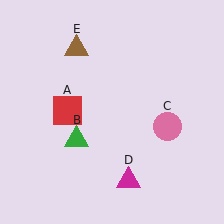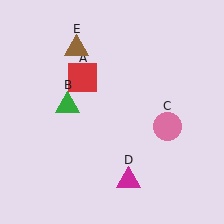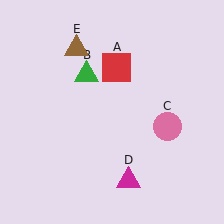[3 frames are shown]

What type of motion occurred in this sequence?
The red square (object A), green triangle (object B) rotated clockwise around the center of the scene.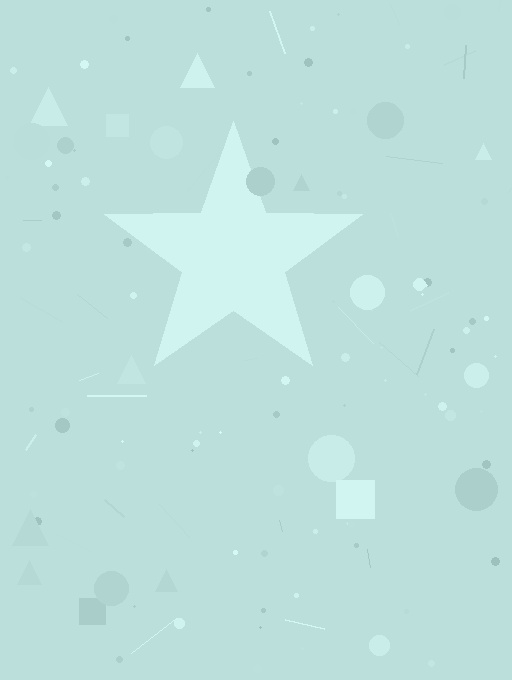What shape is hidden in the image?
A star is hidden in the image.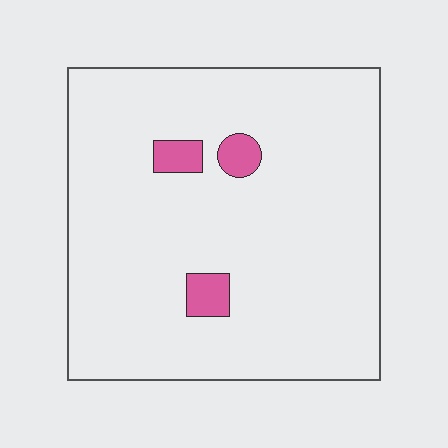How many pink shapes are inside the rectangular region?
3.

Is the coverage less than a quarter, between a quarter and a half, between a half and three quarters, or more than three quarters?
Less than a quarter.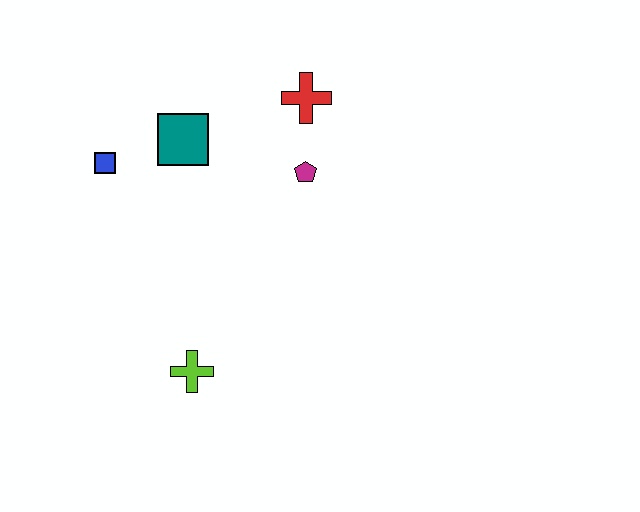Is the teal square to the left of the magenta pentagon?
Yes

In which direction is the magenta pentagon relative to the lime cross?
The magenta pentagon is above the lime cross.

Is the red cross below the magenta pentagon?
No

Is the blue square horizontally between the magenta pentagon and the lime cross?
No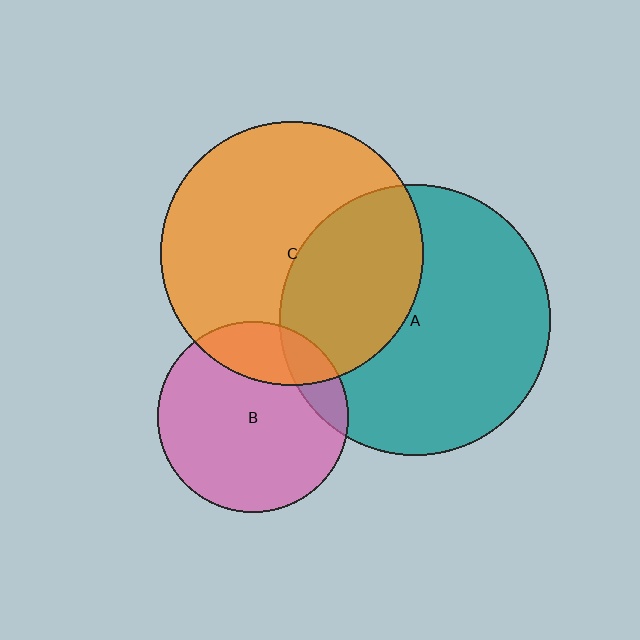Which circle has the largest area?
Circle A (teal).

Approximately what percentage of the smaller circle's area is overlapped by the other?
Approximately 15%.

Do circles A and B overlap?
Yes.